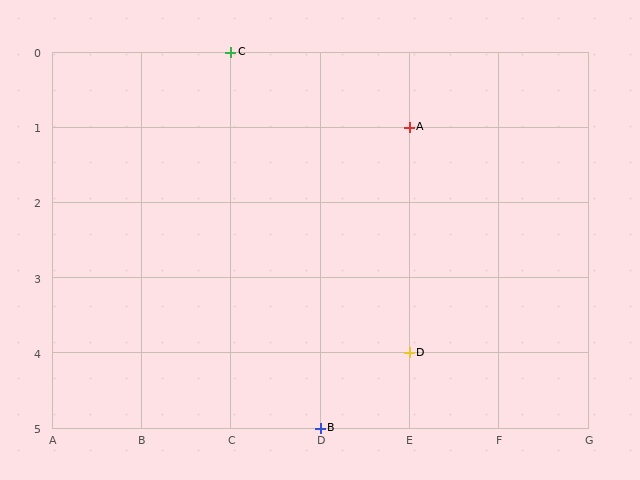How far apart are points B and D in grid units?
Points B and D are 1 column and 1 row apart (about 1.4 grid units diagonally).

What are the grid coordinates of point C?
Point C is at grid coordinates (C, 0).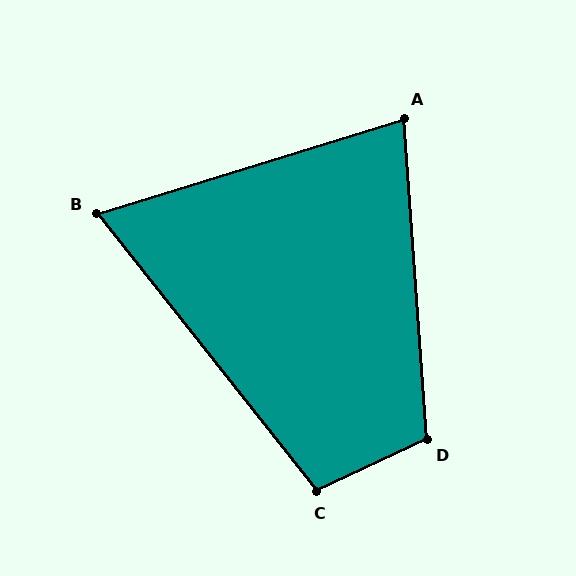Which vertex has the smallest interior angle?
B, at approximately 69 degrees.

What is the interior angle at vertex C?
Approximately 103 degrees (obtuse).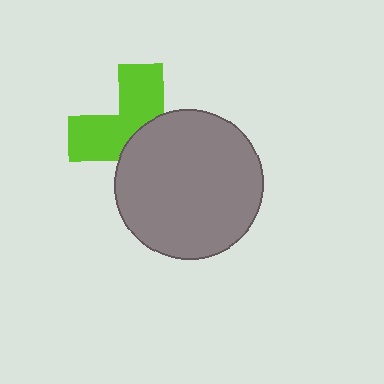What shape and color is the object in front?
The object in front is a gray circle.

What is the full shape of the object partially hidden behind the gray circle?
The partially hidden object is a lime cross.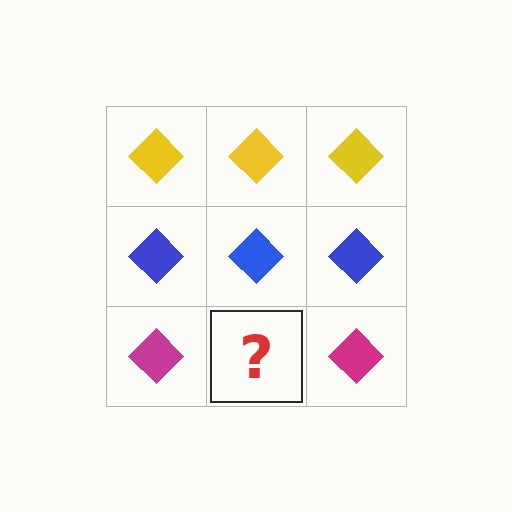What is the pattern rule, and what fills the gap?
The rule is that each row has a consistent color. The gap should be filled with a magenta diamond.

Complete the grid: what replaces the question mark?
The question mark should be replaced with a magenta diamond.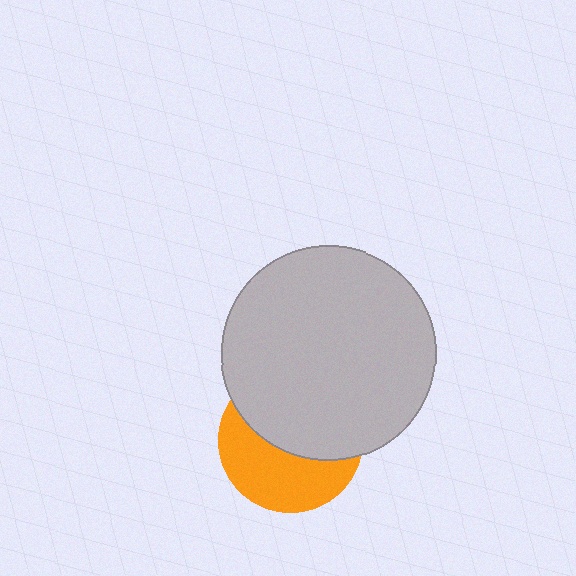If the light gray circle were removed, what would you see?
You would see the complete orange circle.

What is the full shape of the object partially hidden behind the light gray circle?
The partially hidden object is an orange circle.